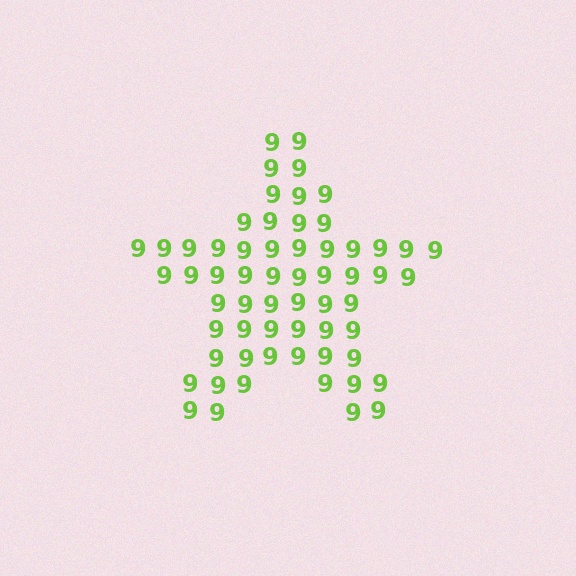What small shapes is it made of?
It is made of small digit 9's.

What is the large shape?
The large shape is a star.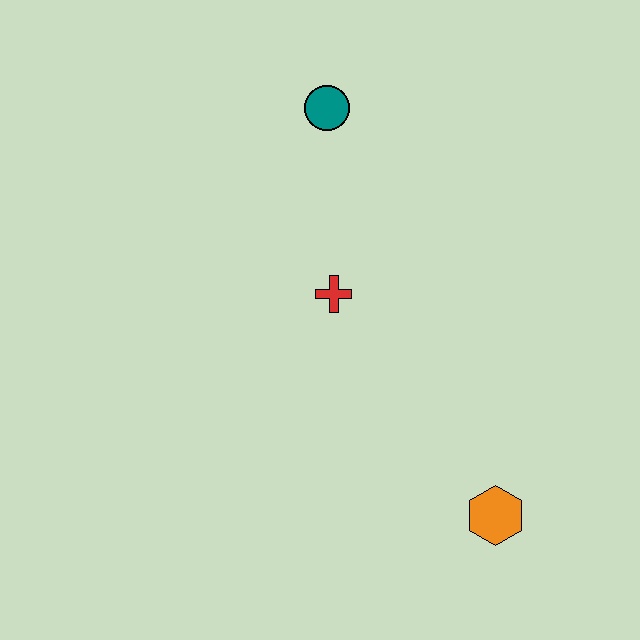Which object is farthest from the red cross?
The orange hexagon is farthest from the red cross.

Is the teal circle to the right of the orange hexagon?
No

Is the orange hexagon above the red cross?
No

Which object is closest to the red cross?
The teal circle is closest to the red cross.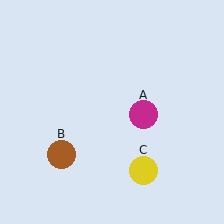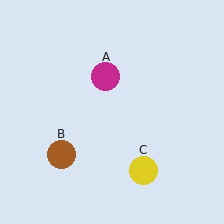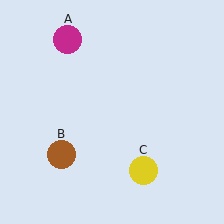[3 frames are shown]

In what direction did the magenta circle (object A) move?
The magenta circle (object A) moved up and to the left.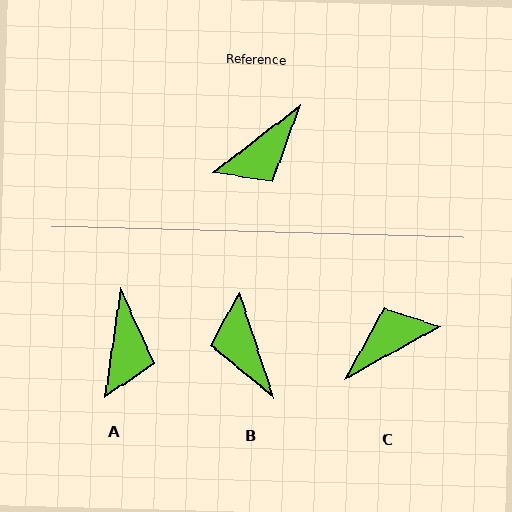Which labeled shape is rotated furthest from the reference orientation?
C, about 172 degrees away.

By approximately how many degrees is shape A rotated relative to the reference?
Approximately 44 degrees counter-clockwise.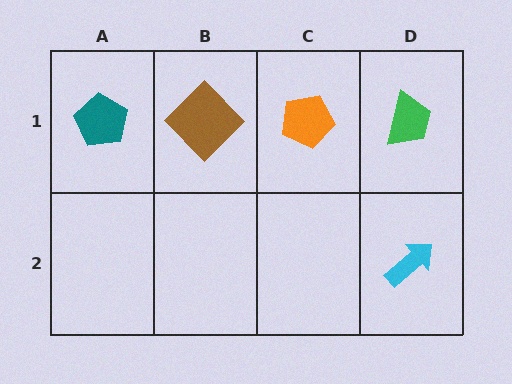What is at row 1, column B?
A brown diamond.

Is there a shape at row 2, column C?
No, that cell is empty.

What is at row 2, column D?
A cyan arrow.